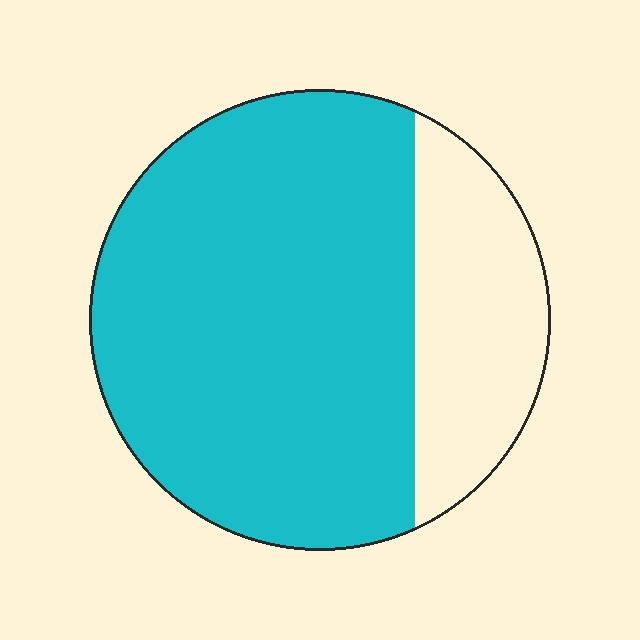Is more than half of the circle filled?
Yes.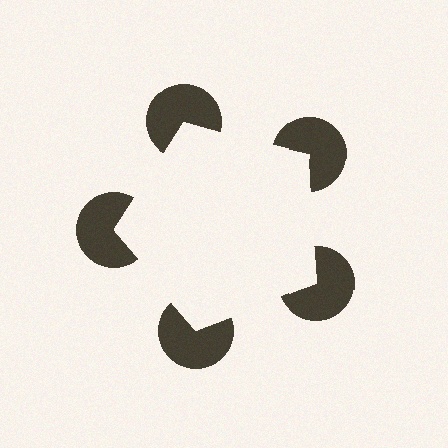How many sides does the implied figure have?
5 sides.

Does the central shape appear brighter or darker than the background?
It typically appears slightly brighter than the background, even though no actual brightness change is drawn.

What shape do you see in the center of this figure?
An illusory pentagon — its edges are inferred from the aligned wedge cuts in the pac-man discs, not physically drawn.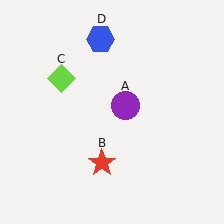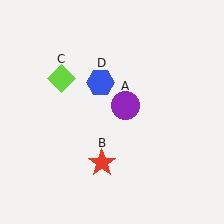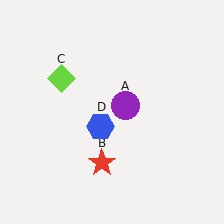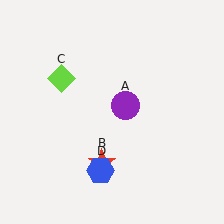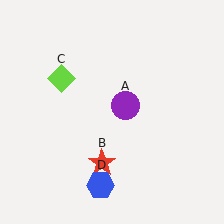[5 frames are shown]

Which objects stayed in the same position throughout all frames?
Purple circle (object A) and red star (object B) and lime diamond (object C) remained stationary.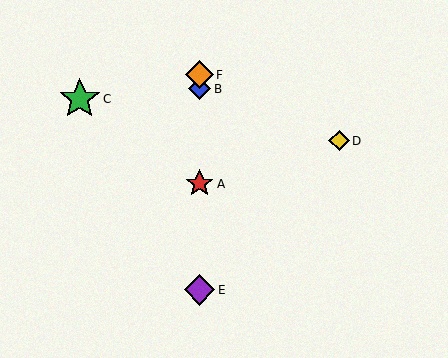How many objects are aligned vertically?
4 objects (A, B, E, F) are aligned vertically.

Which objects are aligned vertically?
Objects A, B, E, F are aligned vertically.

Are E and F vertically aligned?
Yes, both are at x≈200.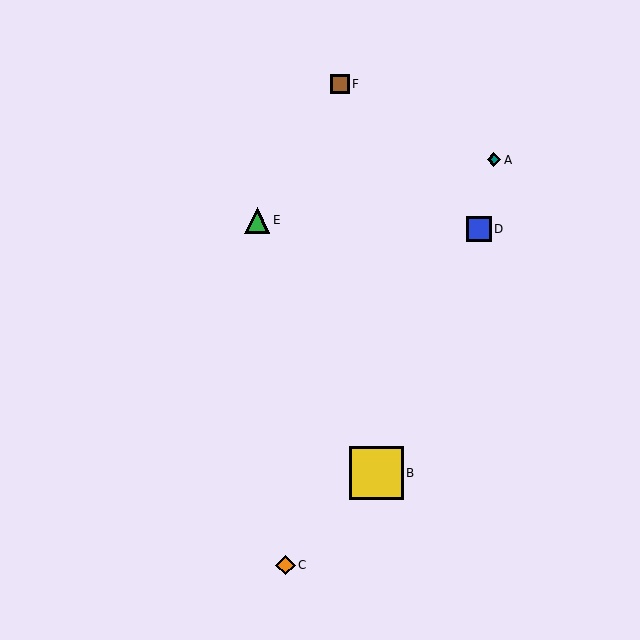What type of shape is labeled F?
Shape F is a brown square.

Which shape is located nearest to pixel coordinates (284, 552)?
The orange diamond (labeled C) at (286, 565) is nearest to that location.